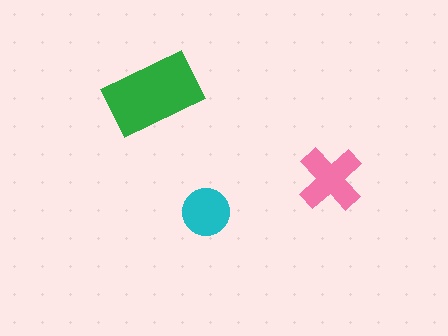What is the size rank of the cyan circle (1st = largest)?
3rd.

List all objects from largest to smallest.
The green rectangle, the pink cross, the cyan circle.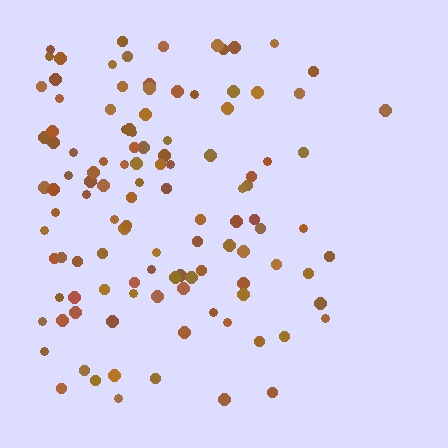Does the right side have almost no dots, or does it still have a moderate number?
Still a moderate number, just noticeably fewer than the left.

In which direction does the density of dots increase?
From right to left, with the left side densest.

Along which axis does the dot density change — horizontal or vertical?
Horizontal.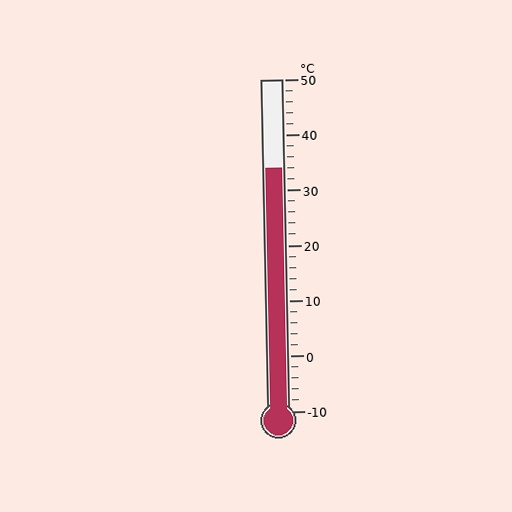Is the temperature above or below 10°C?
The temperature is above 10°C.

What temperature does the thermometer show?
The thermometer shows approximately 34°C.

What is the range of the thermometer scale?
The thermometer scale ranges from -10°C to 50°C.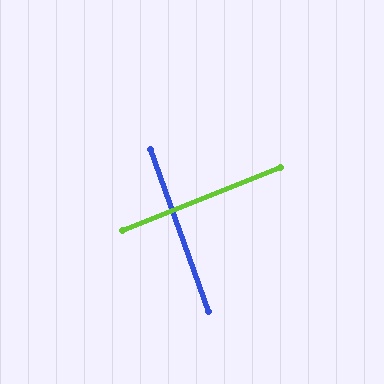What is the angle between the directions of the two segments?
Approximately 88 degrees.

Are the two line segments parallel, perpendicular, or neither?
Perpendicular — they meet at approximately 88°.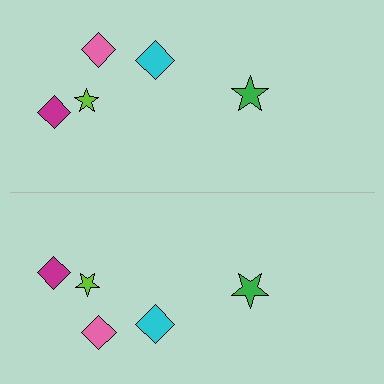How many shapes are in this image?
There are 10 shapes in this image.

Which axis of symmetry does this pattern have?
The pattern has a horizontal axis of symmetry running through the center of the image.